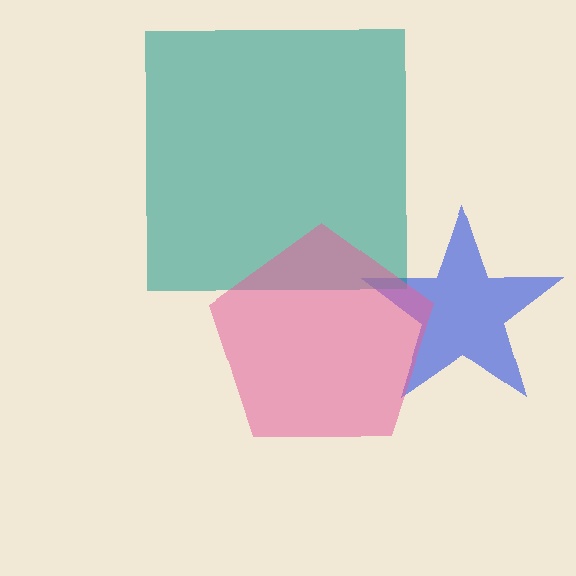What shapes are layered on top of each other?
The layered shapes are: a blue star, a teal square, a pink pentagon.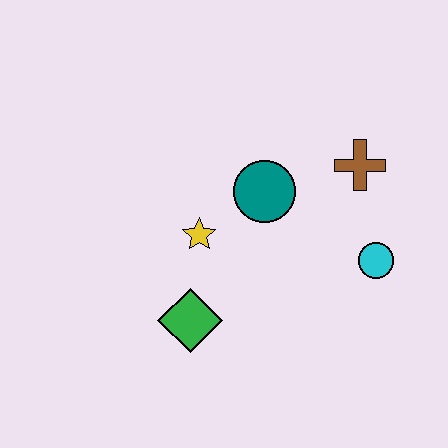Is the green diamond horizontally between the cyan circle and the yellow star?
No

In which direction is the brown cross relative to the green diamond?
The brown cross is to the right of the green diamond.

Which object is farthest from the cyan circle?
The green diamond is farthest from the cyan circle.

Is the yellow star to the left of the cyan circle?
Yes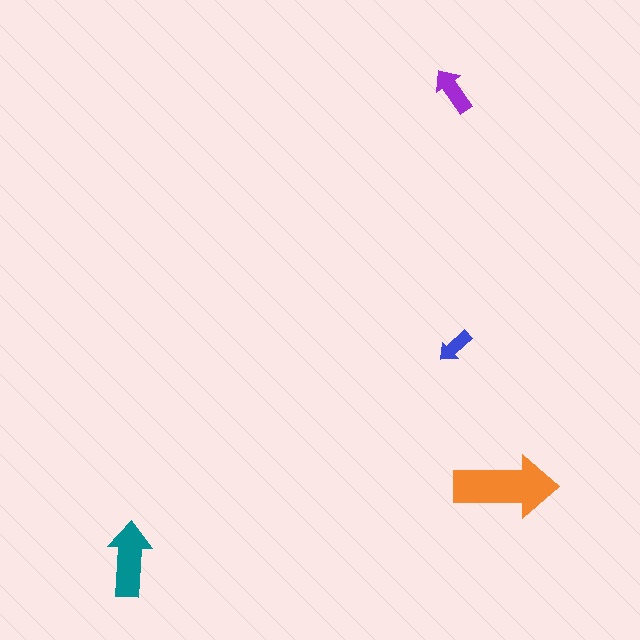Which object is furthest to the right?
The orange arrow is rightmost.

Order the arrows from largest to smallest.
the orange one, the teal one, the purple one, the blue one.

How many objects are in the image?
There are 4 objects in the image.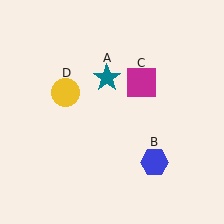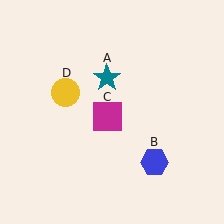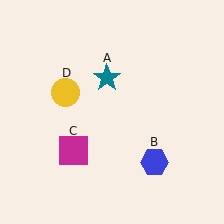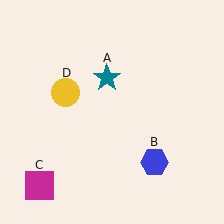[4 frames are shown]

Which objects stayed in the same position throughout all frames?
Teal star (object A) and blue hexagon (object B) and yellow circle (object D) remained stationary.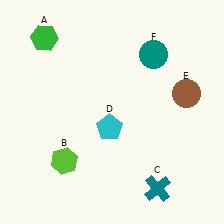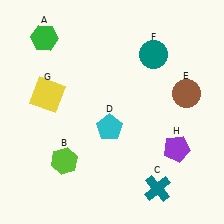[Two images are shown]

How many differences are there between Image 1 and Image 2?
There are 2 differences between the two images.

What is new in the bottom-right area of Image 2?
A purple pentagon (H) was added in the bottom-right area of Image 2.